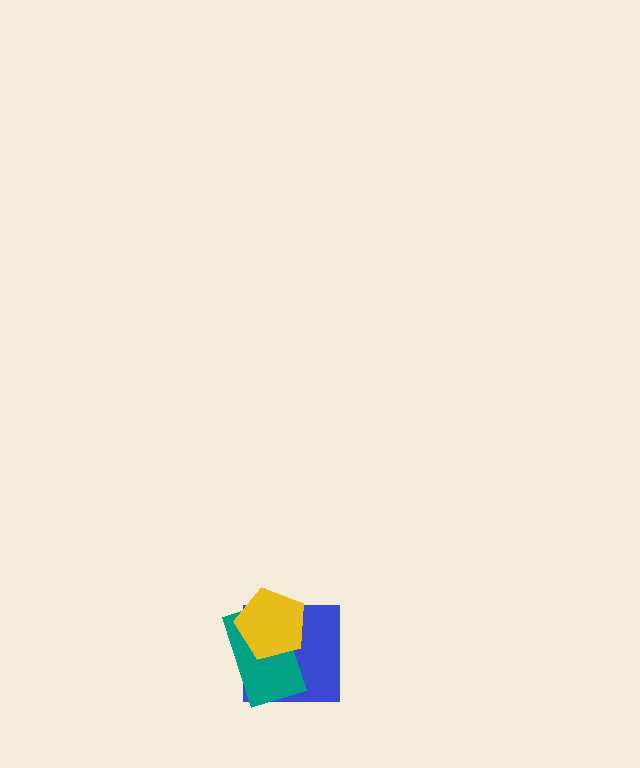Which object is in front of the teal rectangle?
The yellow pentagon is in front of the teal rectangle.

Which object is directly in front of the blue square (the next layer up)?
The teal rectangle is directly in front of the blue square.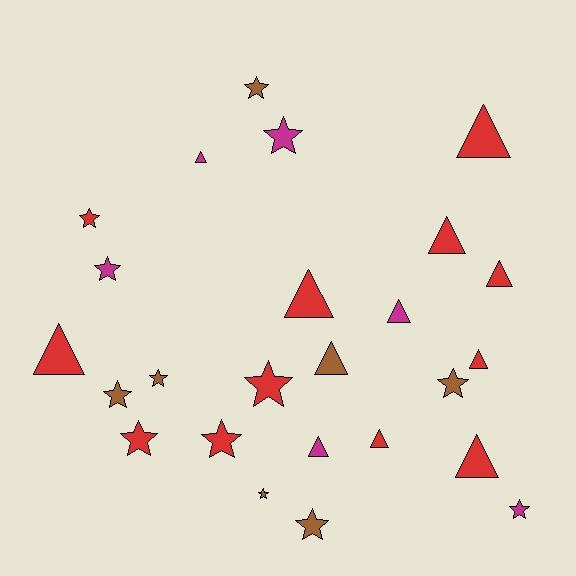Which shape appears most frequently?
Star, with 13 objects.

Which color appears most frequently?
Red, with 12 objects.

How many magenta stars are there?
There are 3 magenta stars.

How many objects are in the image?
There are 25 objects.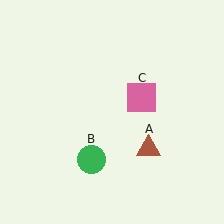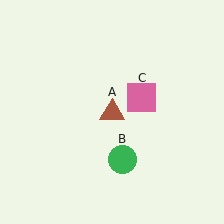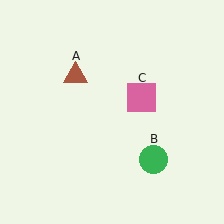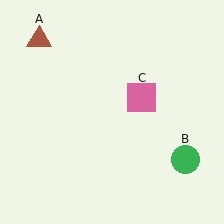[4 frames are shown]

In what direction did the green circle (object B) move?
The green circle (object B) moved right.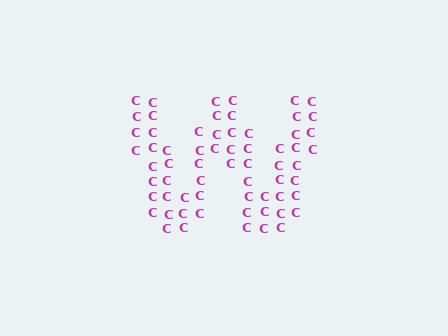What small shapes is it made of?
It is made of small letter C's.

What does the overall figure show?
The overall figure shows the letter W.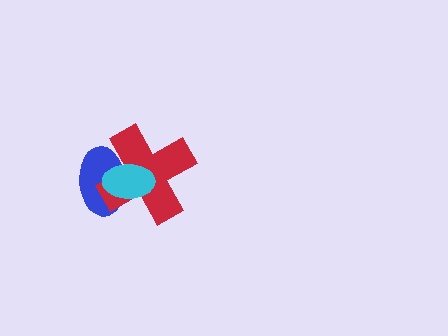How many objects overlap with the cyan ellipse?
2 objects overlap with the cyan ellipse.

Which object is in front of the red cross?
The cyan ellipse is in front of the red cross.